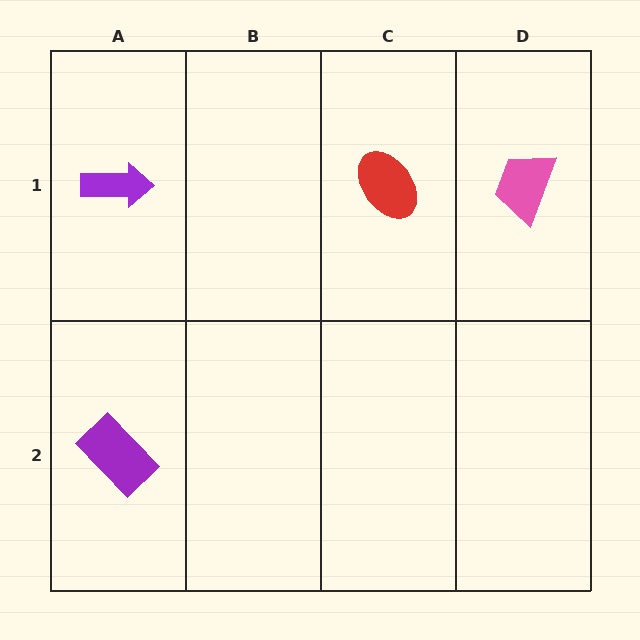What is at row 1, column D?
A pink trapezoid.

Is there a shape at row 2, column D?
No, that cell is empty.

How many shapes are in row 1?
3 shapes.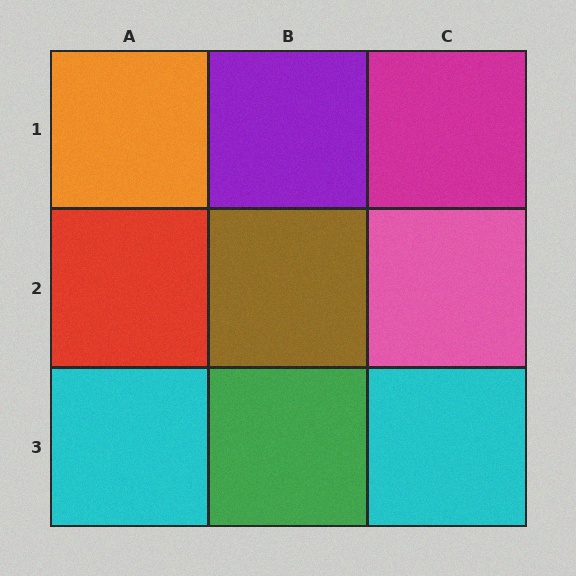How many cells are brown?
1 cell is brown.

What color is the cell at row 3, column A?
Cyan.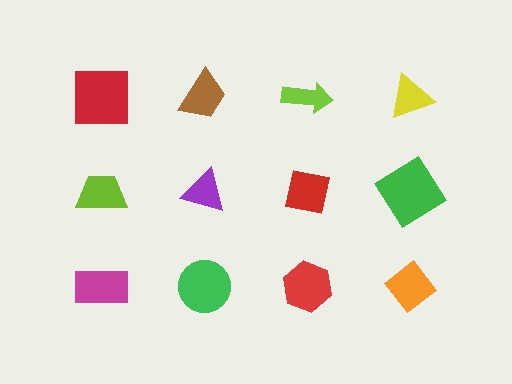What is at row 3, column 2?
A green circle.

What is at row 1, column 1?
A red square.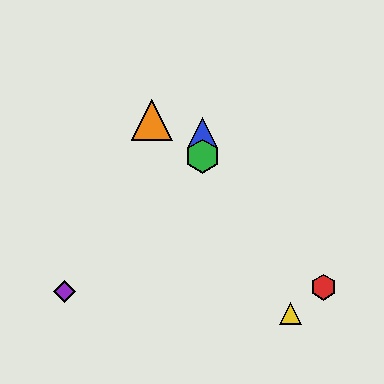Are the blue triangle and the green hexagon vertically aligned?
Yes, both are at x≈202.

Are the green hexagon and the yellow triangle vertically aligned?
No, the green hexagon is at x≈202 and the yellow triangle is at x≈291.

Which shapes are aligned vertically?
The blue triangle, the green hexagon are aligned vertically.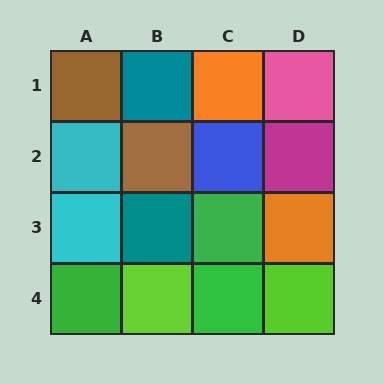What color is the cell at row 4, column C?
Green.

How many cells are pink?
1 cell is pink.